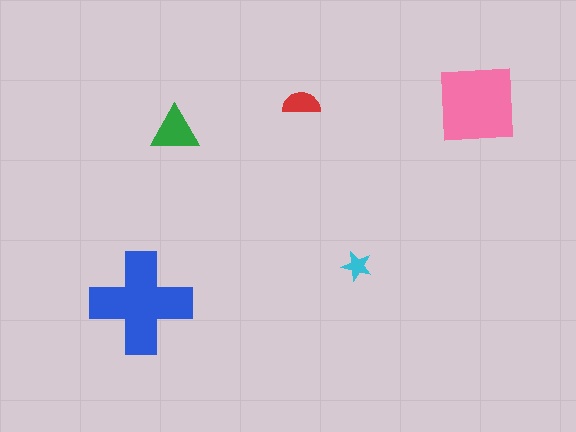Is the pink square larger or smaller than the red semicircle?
Larger.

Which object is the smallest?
The cyan star.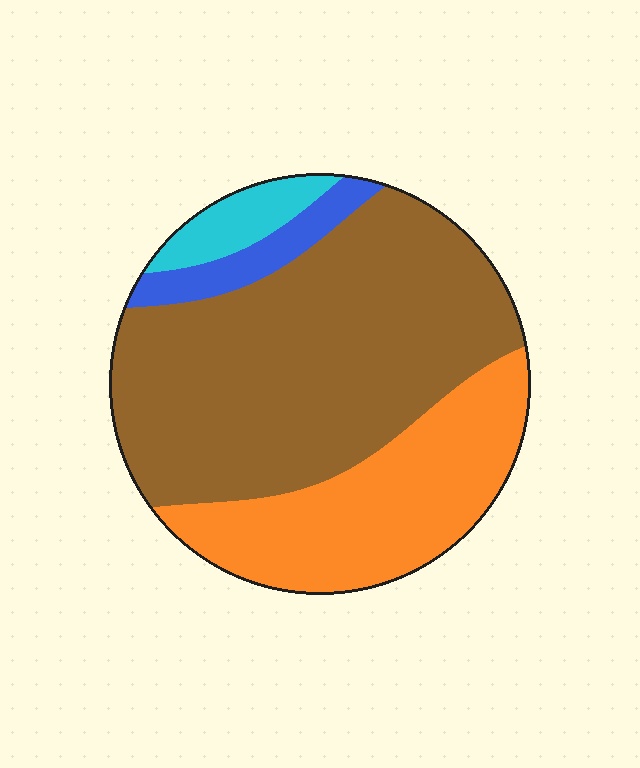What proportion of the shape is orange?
Orange takes up between a sixth and a third of the shape.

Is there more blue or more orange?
Orange.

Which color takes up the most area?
Brown, at roughly 60%.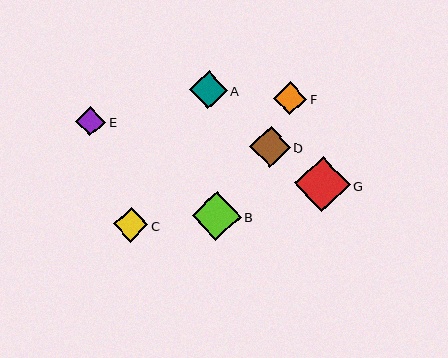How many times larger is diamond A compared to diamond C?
Diamond A is approximately 1.1 times the size of diamond C.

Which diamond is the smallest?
Diamond E is the smallest with a size of approximately 30 pixels.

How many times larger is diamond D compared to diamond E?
Diamond D is approximately 1.4 times the size of diamond E.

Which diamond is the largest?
Diamond G is the largest with a size of approximately 55 pixels.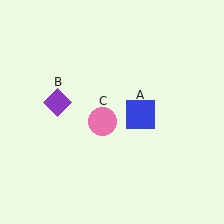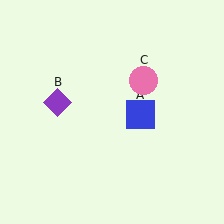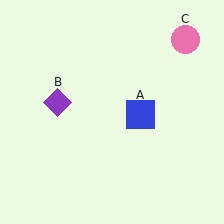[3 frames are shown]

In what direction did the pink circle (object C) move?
The pink circle (object C) moved up and to the right.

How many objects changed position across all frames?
1 object changed position: pink circle (object C).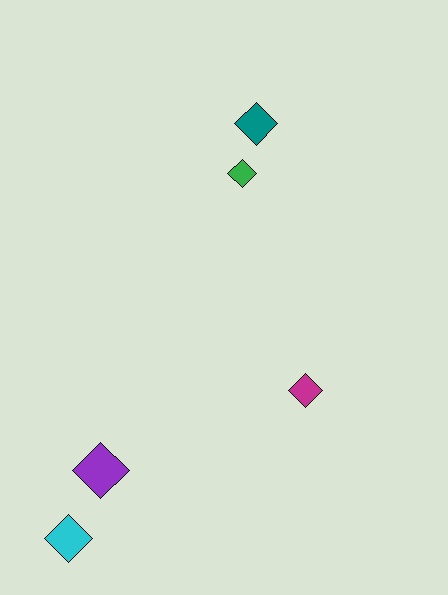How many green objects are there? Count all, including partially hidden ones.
There is 1 green object.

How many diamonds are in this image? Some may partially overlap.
There are 5 diamonds.